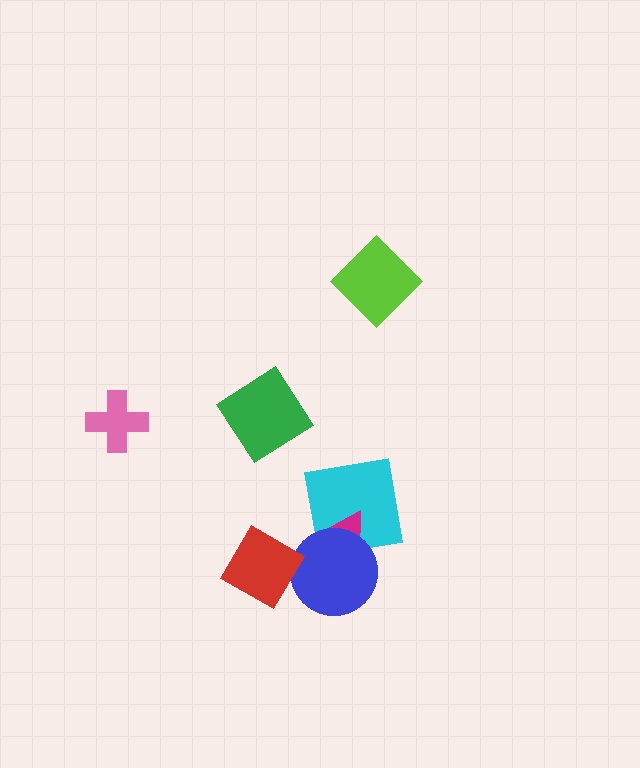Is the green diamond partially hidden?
No, no other shape covers it.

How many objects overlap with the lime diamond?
0 objects overlap with the lime diamond.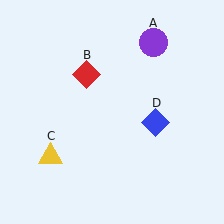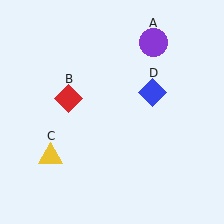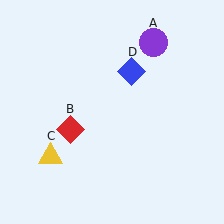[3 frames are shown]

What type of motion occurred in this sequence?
The red diamond (object B), blue diamond (object D) rotated counterclockwise around the center of the scene.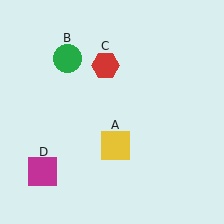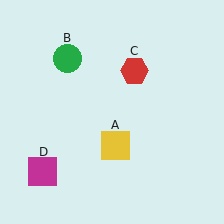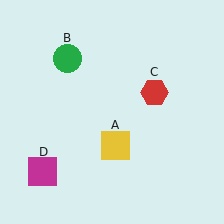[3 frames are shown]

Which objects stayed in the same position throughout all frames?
Yellow square (object A) and green circle (object B) and magenta square (object D) remained stationary.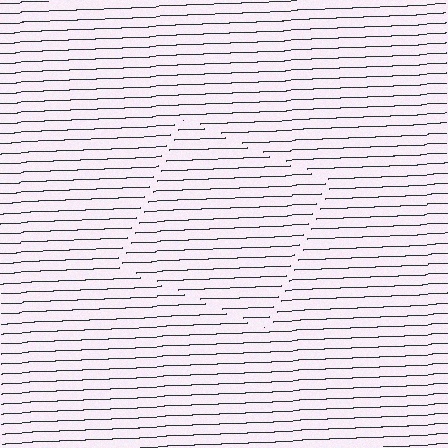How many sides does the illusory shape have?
4 sides — the line-ends trace a square.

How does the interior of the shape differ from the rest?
The interior of the shape contains the same grating, shifted by half a period — the contour is defined by the phase discontinuity where line-ends from the inner and outer gratings abut.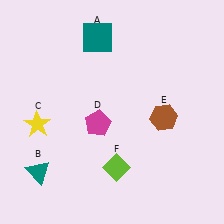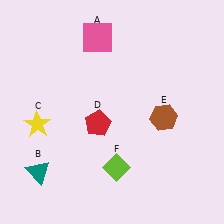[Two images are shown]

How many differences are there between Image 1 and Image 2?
There are 2 differences between the two images.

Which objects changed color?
A changed from teal to pink. D changed from magenta to red.